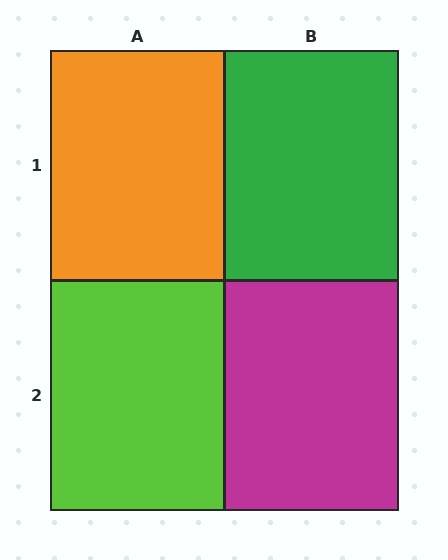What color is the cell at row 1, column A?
Orange.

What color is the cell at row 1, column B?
Green.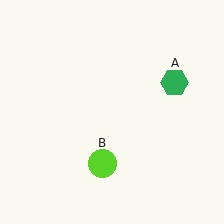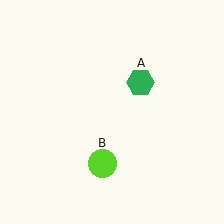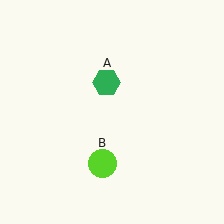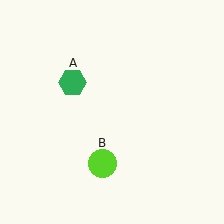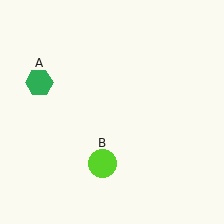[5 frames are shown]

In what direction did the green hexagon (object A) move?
The green hexagon (object A) moved left.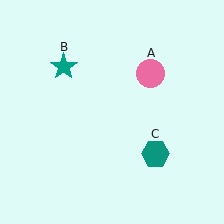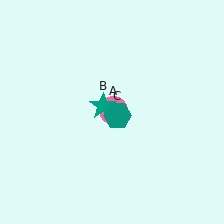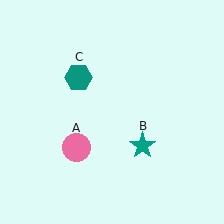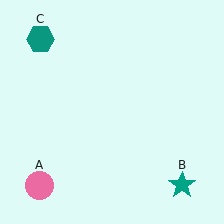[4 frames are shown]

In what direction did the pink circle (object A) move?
The pink circle (object A) moved down and to the left.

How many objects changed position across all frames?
3 objects changed position: pink circle (object A), teal star (object B), teal hexagon (object C).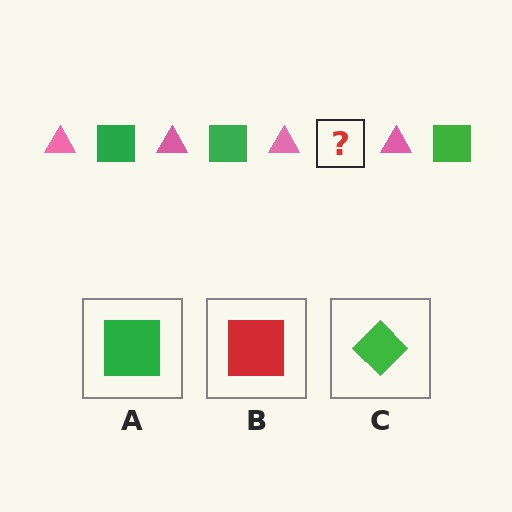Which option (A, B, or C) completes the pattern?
A.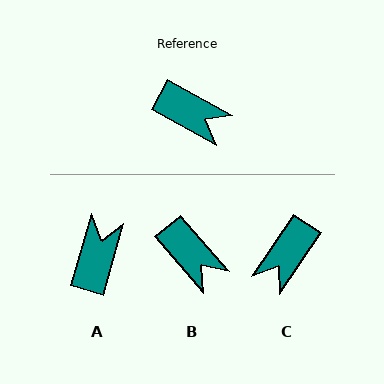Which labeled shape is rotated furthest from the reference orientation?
A, about 103 degrees away.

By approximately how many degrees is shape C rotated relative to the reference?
Approximately 96 degrees clockwise.